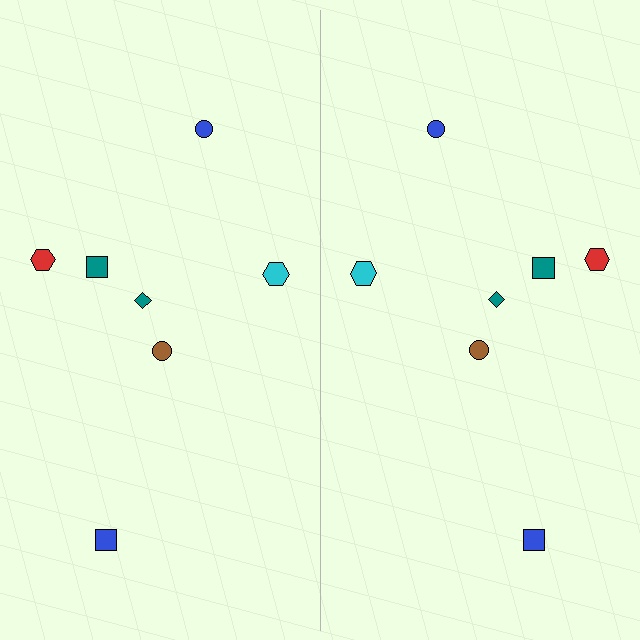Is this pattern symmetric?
Yes, this pattern has bilateral (reflection) symmetry.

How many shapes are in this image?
There are 14 shapes in this image.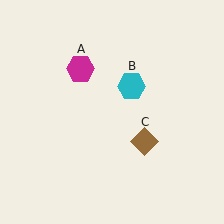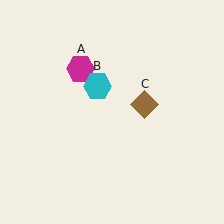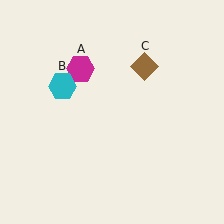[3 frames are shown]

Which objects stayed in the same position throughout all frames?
Magenta hexagon (object A) remained stationary.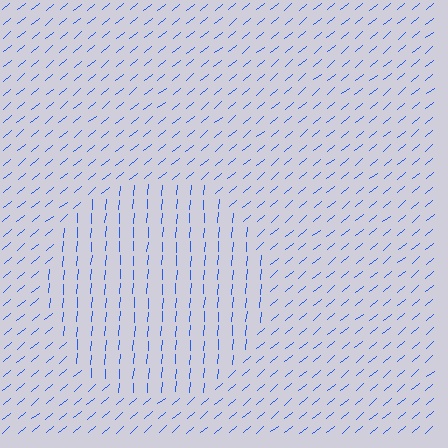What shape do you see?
I see a circle.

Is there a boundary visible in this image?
Yes, there is a texture boundary formed by a change in line orientation.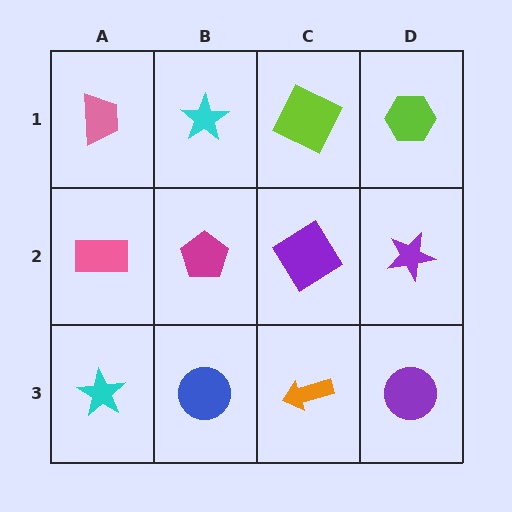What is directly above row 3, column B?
A magenta pentagon.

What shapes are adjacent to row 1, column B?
A magenta pentagon (row 2, column B), a pink trapezoid (row 1, column A), a lime square (row 1, column C).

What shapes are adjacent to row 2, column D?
A lime hexagon (row 1, column D), a purple circle (row 3, column D), a purple diamond (row 2, column C).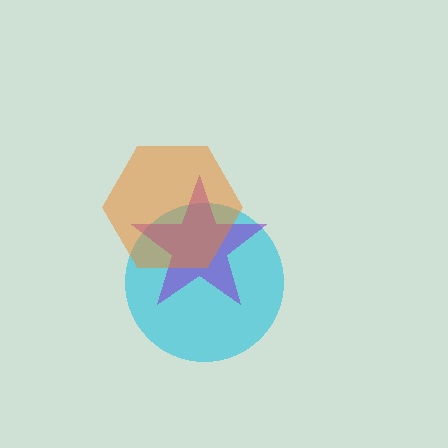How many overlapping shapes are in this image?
There are 3 overlapping shapes in the image.